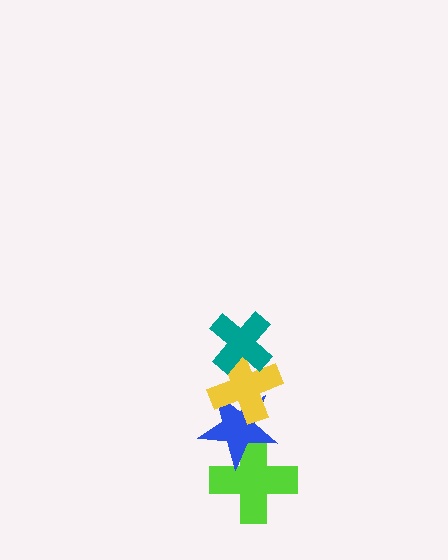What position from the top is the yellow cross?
The yellow cross is 2nd from the top.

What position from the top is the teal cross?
The teal cross is 1st from the top.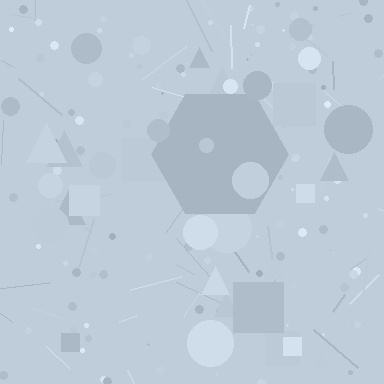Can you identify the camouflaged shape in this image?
The camouflaged shape is a hexagon.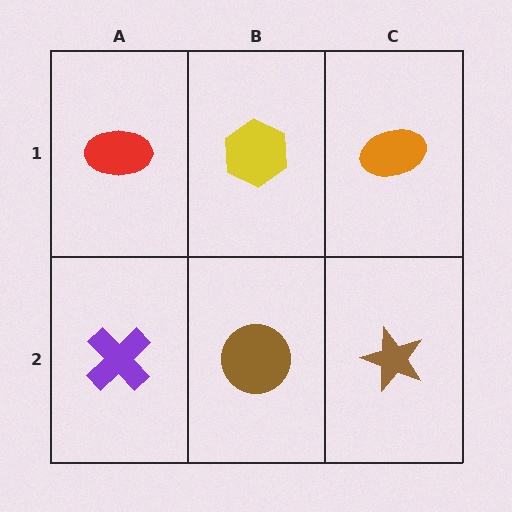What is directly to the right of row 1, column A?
A yellow hexagon.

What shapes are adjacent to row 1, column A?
A purple cross (row 2, column A), a yellow hexagon (row 1, column B).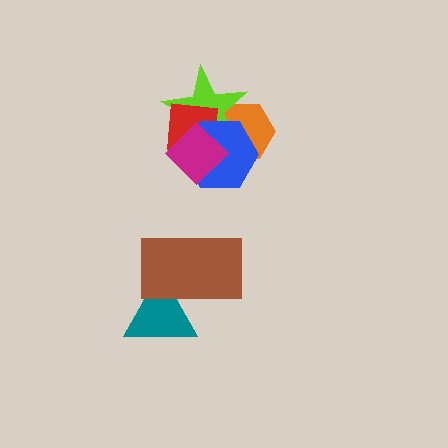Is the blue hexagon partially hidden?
Yes, it is partially covered by another shape.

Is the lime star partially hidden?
Yes, it is partially covered by another shape.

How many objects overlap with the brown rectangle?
1 object overlaps with the brown rectangle.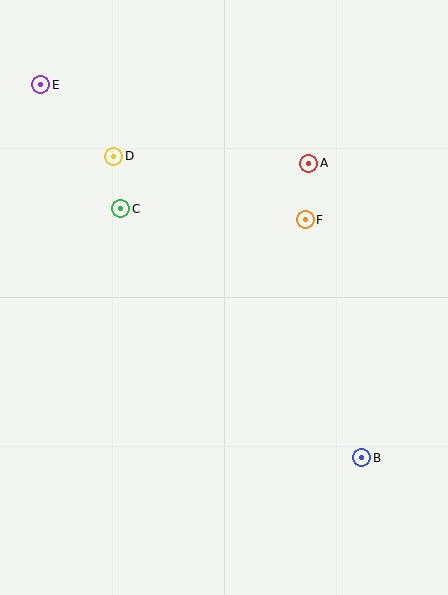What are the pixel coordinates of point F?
Point F is at (305, 220).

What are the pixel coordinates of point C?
Point C is at (121, 209).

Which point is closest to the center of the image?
Point F at (305, 220) is closest to the center.